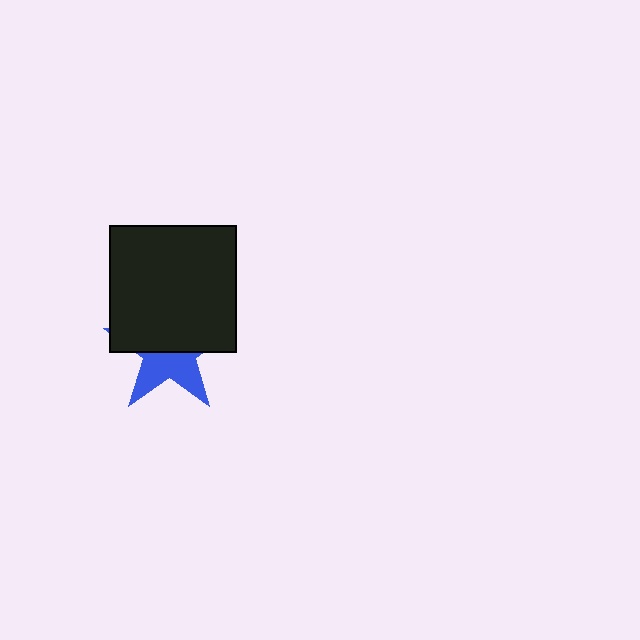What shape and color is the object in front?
The object in front is a black square.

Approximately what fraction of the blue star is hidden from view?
Roughly 59% of the blue star is hidden behind the black square.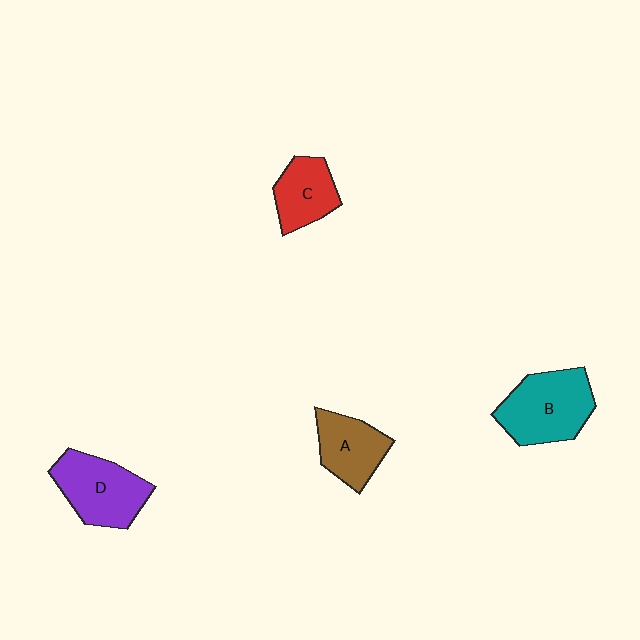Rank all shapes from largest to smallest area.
From largest to smallest: B (teal), D (purple), A (brown), C (red).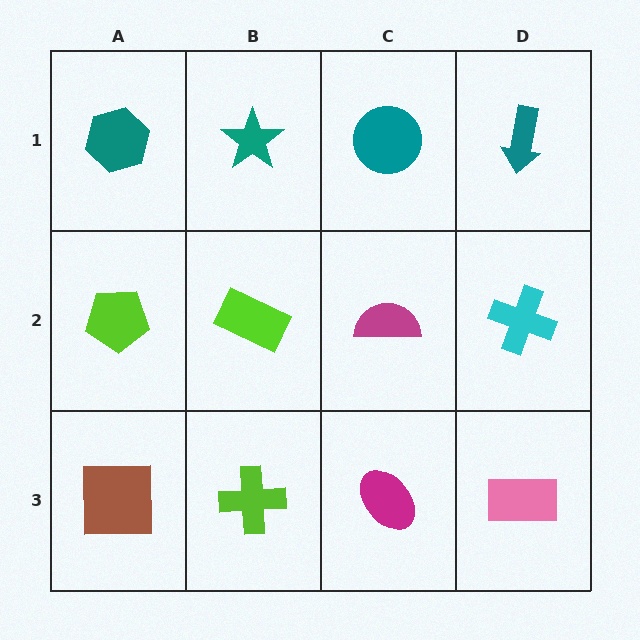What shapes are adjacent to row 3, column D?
A cyan cross (row 2, column D), a magenta ellipse (row 3, column C).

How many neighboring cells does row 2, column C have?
4.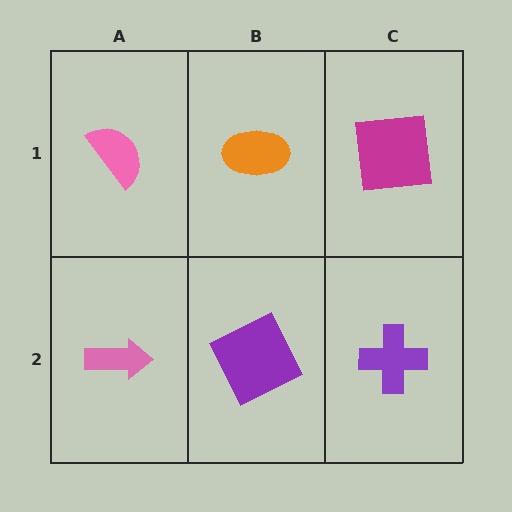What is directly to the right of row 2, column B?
A purple cross.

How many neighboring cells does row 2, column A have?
2.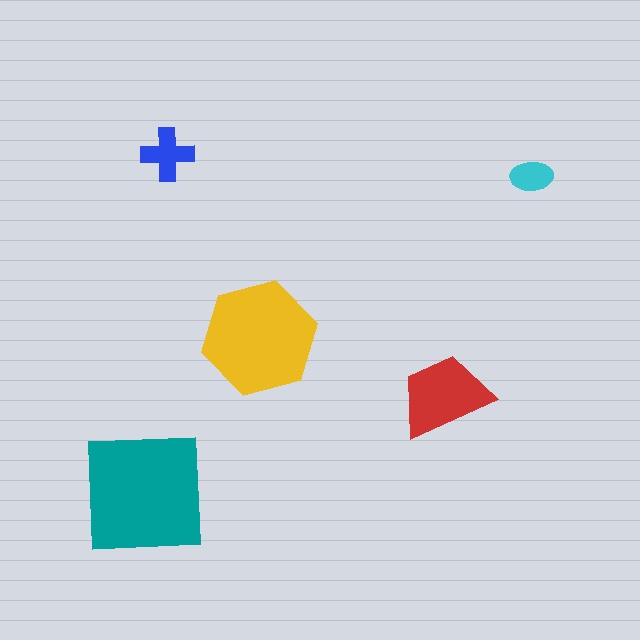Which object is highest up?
The blue cross is topmost.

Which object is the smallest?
The cyan ellipse.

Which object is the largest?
The teal square.